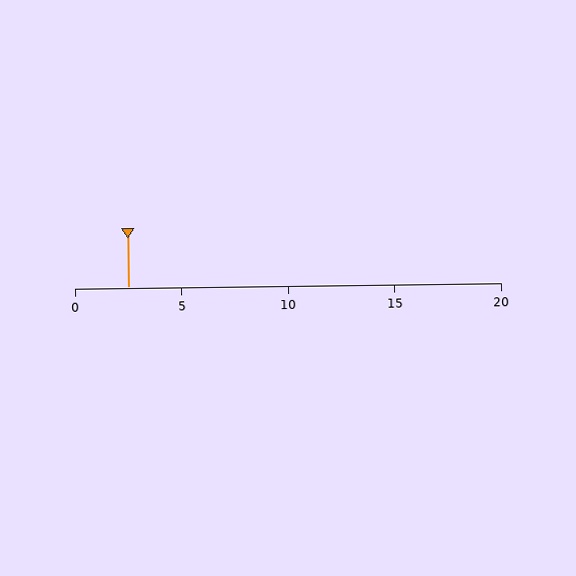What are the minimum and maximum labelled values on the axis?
The axis runs from 0 to 20.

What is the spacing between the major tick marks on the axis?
The major ticks are spaced 5 apart.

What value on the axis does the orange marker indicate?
The marker indicates approximately 2.5.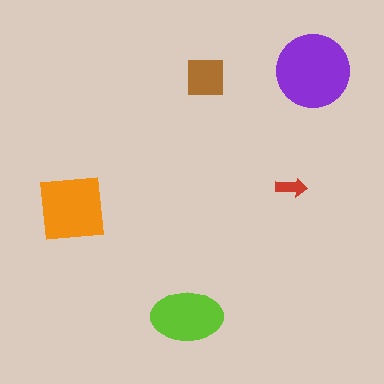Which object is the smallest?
The red arrow.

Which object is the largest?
The purple circle.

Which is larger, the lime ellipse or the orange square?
The orange square.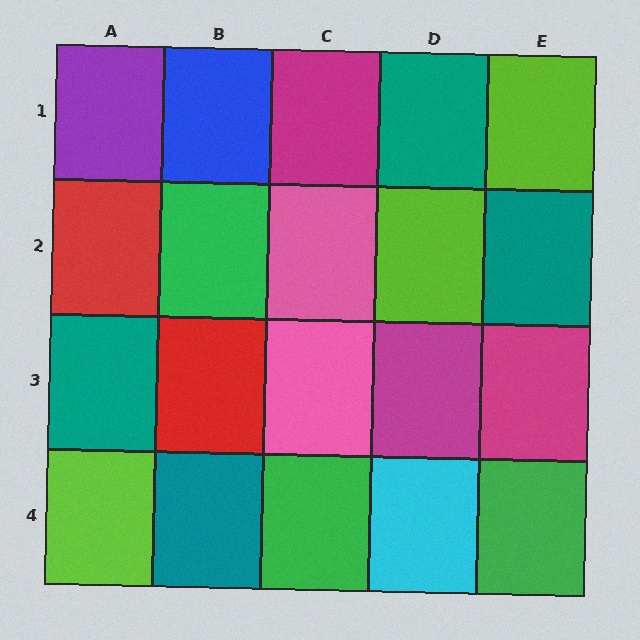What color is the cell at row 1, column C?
Magenta.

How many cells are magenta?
3 cells are magenta.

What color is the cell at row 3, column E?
Magenta.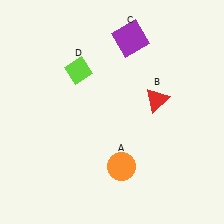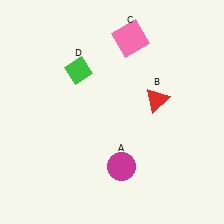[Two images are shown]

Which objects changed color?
A changed from orange to magenta. C changed from purple to pink. D changed from lime to green.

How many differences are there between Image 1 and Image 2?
There are 3 differences between the two images.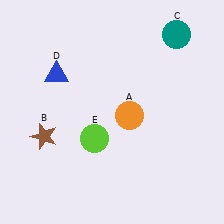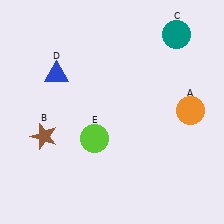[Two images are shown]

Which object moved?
The orange circle (A) moved right.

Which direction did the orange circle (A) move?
The orange circle (A) moved right.